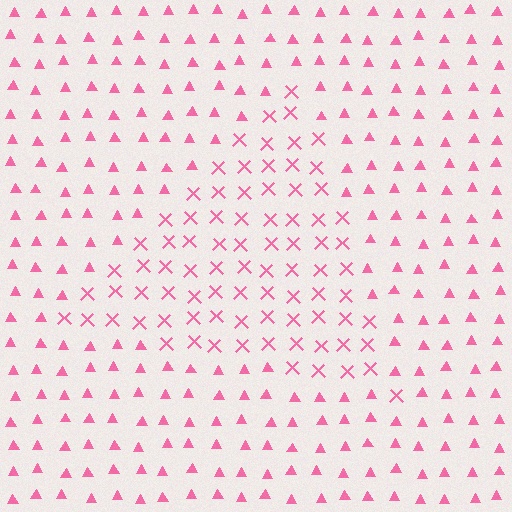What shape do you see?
I see a triangle.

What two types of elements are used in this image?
The image uses X marks inside the triangle region and triangles outside it.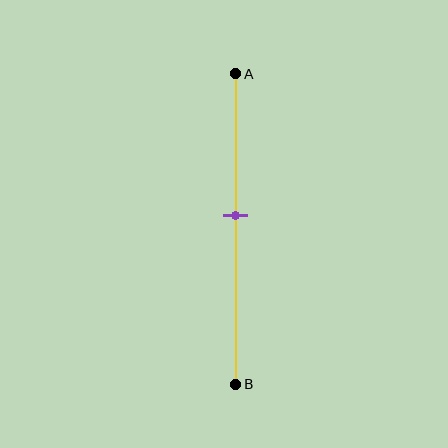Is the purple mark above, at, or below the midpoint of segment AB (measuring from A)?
The purple mark is above the midpoint of segment AB.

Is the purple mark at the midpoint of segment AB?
No, the mark is at about 45% from A, not at the 50% midpoint.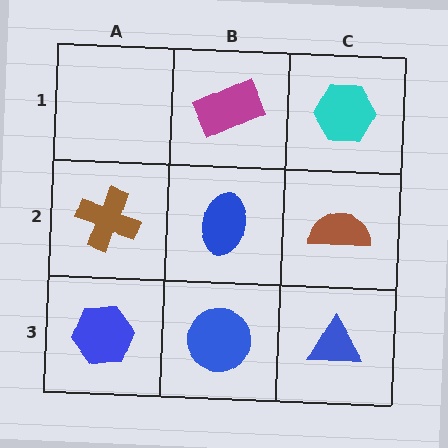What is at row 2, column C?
A brown semicircle.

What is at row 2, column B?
A blue ellipse.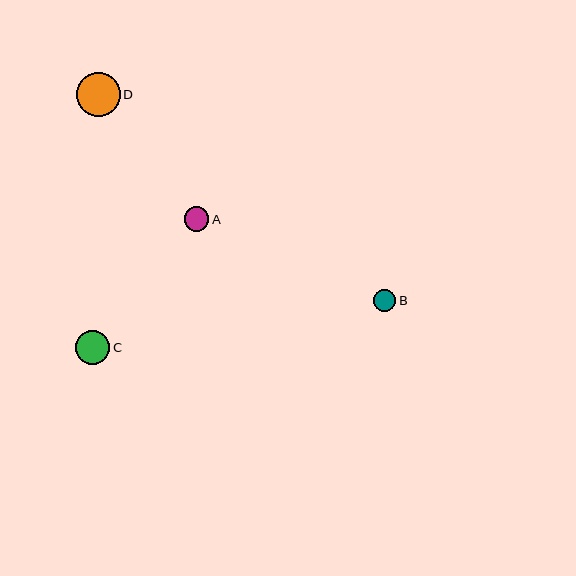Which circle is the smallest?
Circle B is the smallest with a size of approximately 22 pixels.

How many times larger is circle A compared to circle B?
Circle A is approximately 1.1 times the size of circle B.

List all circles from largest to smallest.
From largest to smallest: D, C, A, B.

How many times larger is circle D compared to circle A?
Circle D is approximately 1.8 times the size of circle A.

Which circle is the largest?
Circle D is the largest with a size of approximately 44 pixels.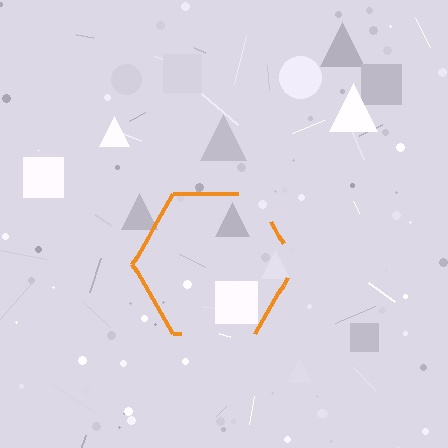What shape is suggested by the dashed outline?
The dashed outline suggests a hexagon.